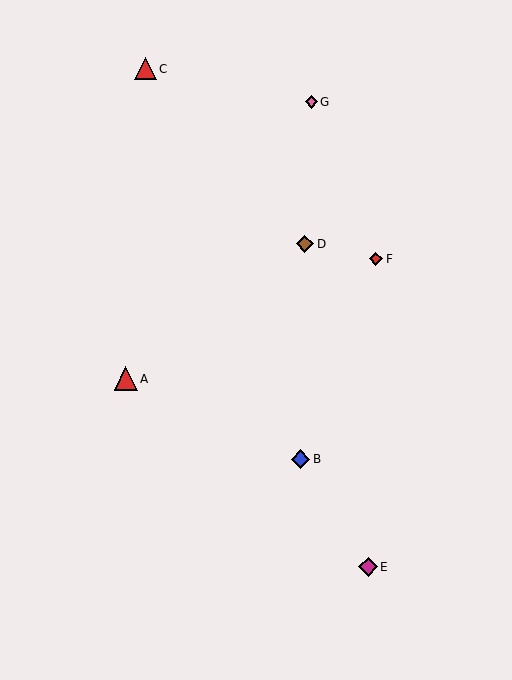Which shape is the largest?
The red triangle (labeled A) is the largest.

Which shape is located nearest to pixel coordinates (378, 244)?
The red diamond (labeled F) at (376, 259) is nearest to that location.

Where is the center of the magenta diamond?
The center of the magenta diamond is at (368, 567).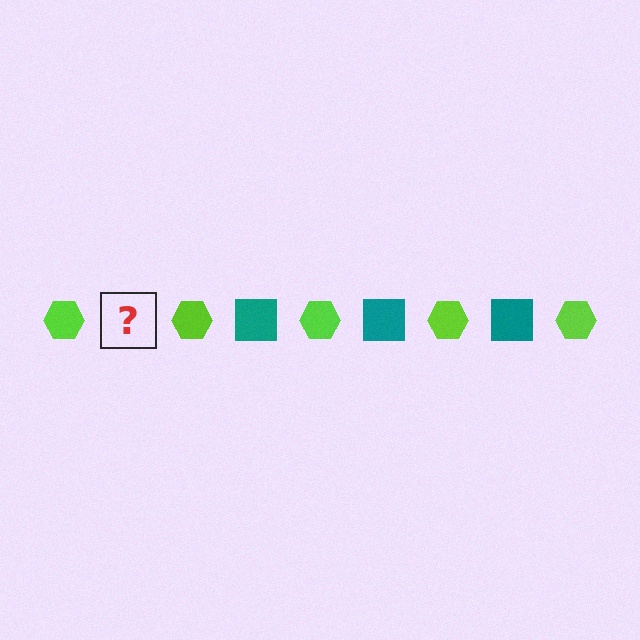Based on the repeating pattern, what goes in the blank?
The blank should be a teal square.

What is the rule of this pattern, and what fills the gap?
The rule is that the pattern alternates between lime hexagon and teal square. The gap should be filled with a teal square.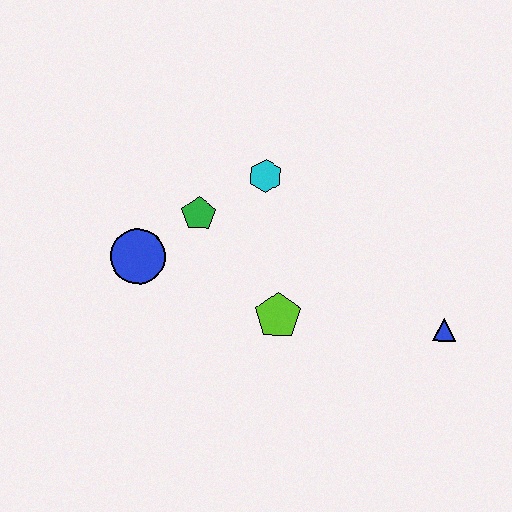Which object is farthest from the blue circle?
The blue triangle is farthest from the blue circle.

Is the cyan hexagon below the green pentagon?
No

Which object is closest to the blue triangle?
The lime pentagon is closest to the blue triangle.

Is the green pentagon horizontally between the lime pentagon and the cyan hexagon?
No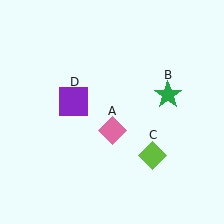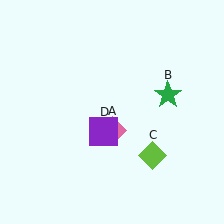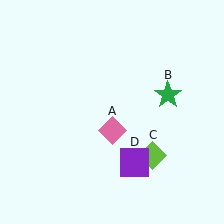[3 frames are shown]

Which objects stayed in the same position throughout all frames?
Pink diamond (object A) and green star (object B) and lime diamond (object C) remained stationary.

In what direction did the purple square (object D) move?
The purple square (object D) moved down and to the right.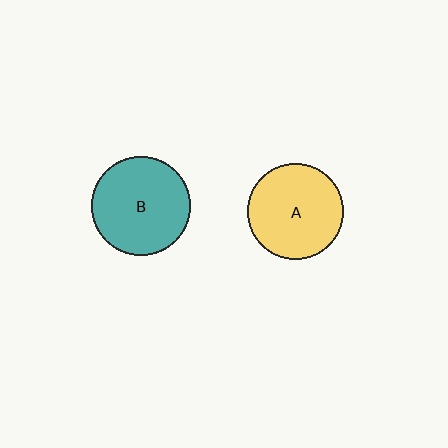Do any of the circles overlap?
No, none of the circles overlap.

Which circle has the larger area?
Circle B (teal).